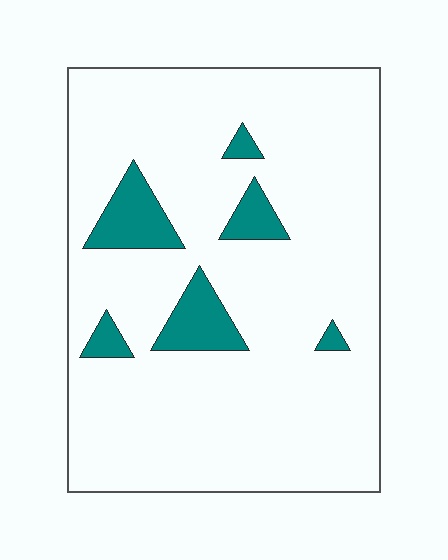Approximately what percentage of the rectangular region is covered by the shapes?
Approximately 10%.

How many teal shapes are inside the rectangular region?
6.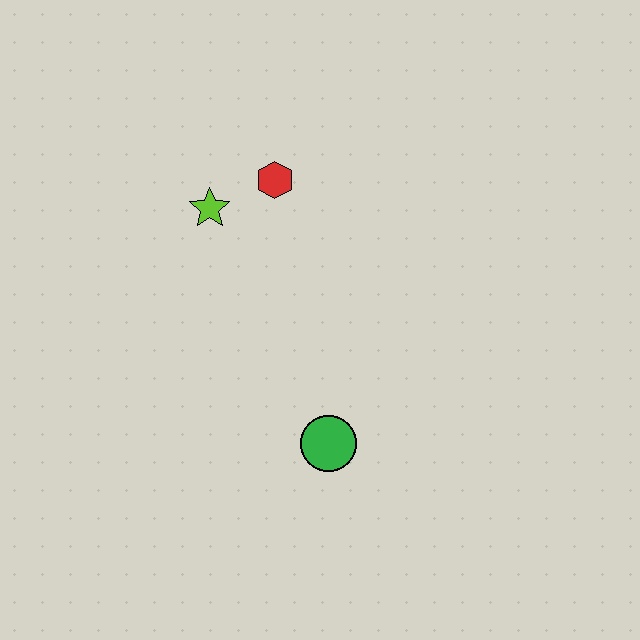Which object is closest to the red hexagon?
The lime star is closest to the red hexagon.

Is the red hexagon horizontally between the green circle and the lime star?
Yes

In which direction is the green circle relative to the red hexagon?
The green circle is below the red hexagon.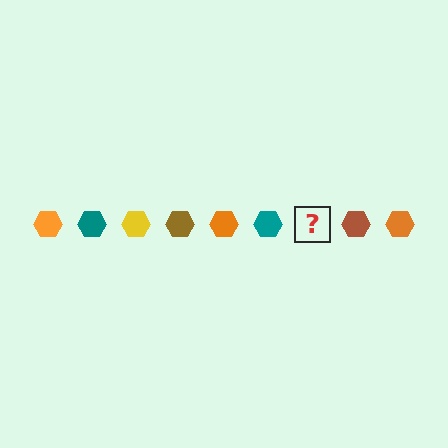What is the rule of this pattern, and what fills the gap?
The rule is that the pattern cycles through orange, teal, yellow, brown hexagons. The gap should be filled with a yellow hexagon.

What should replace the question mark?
The question mark should be replaced with a yellow hexagon.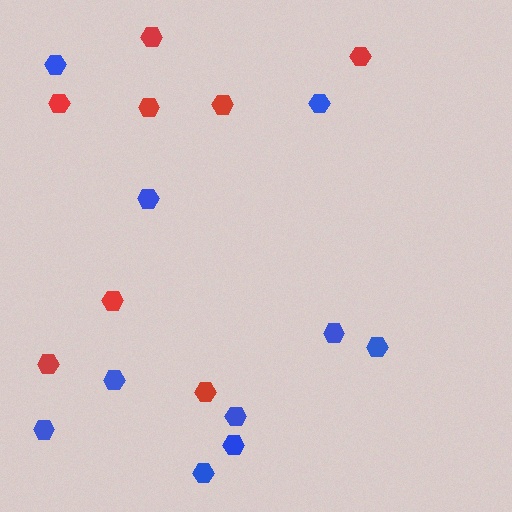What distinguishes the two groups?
There are 2 groups: one group of blue hexagons (10) and one group of red hexagons (8).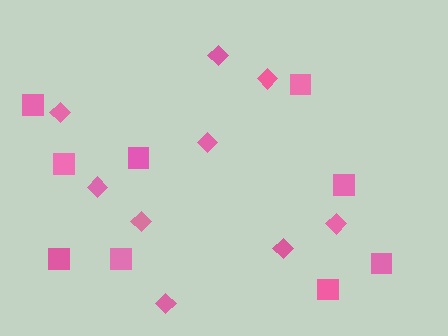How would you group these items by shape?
There are 2 groups: one group of diamonds (9) and one group of squares (9).